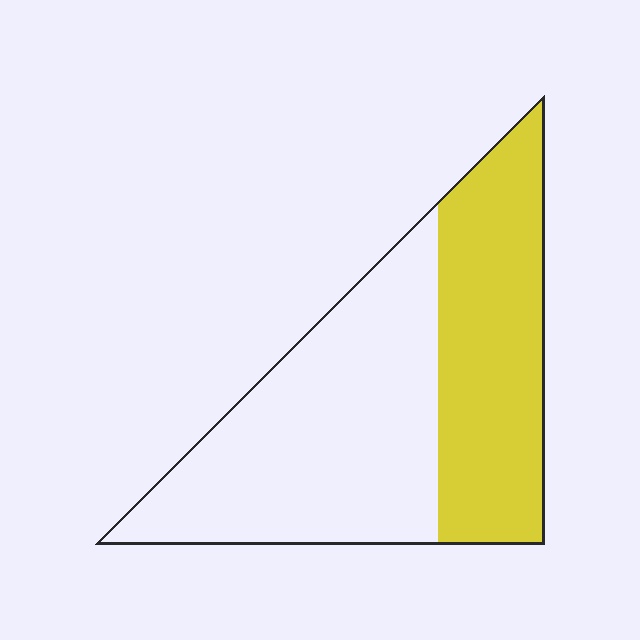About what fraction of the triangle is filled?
About two fifths (2/5).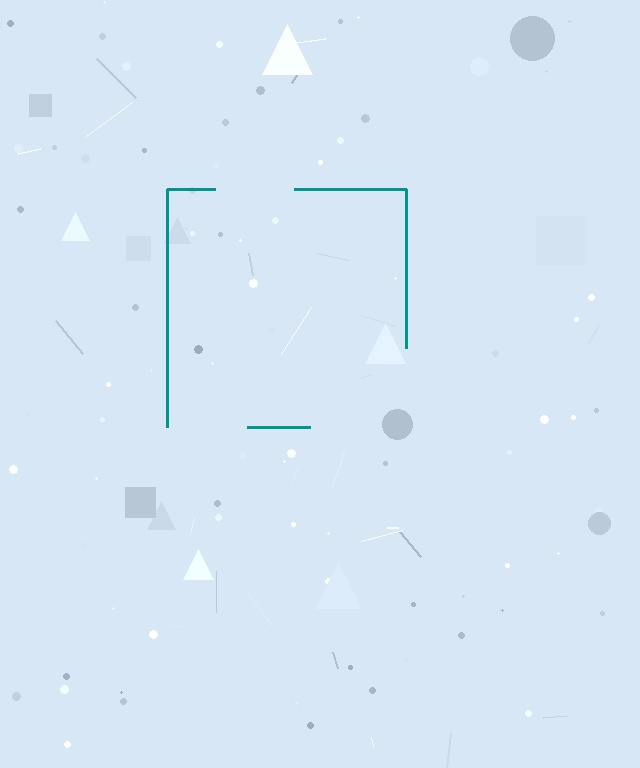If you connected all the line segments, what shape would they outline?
They would outline a square.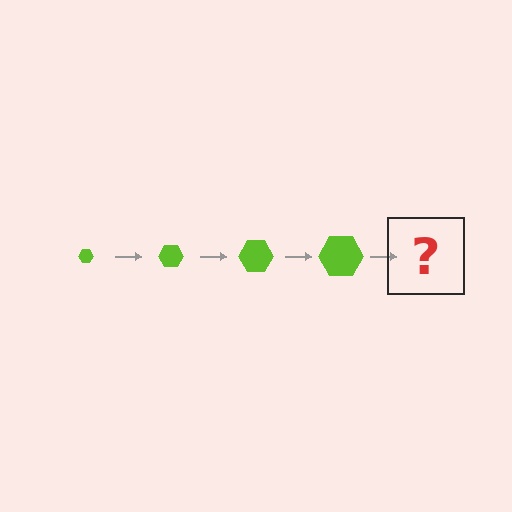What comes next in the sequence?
The next element should be a lime hexagon, larger than the previous one.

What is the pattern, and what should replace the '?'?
The pattern is that the hexagon gets progressively larger each step. The '?' should be a lime hexagon, larger than the previous one.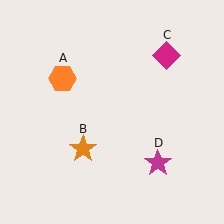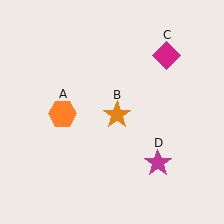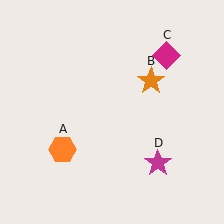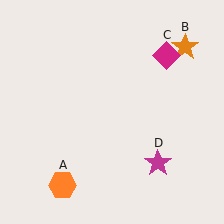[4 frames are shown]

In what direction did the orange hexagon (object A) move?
The orange hexagon (object A) moved down.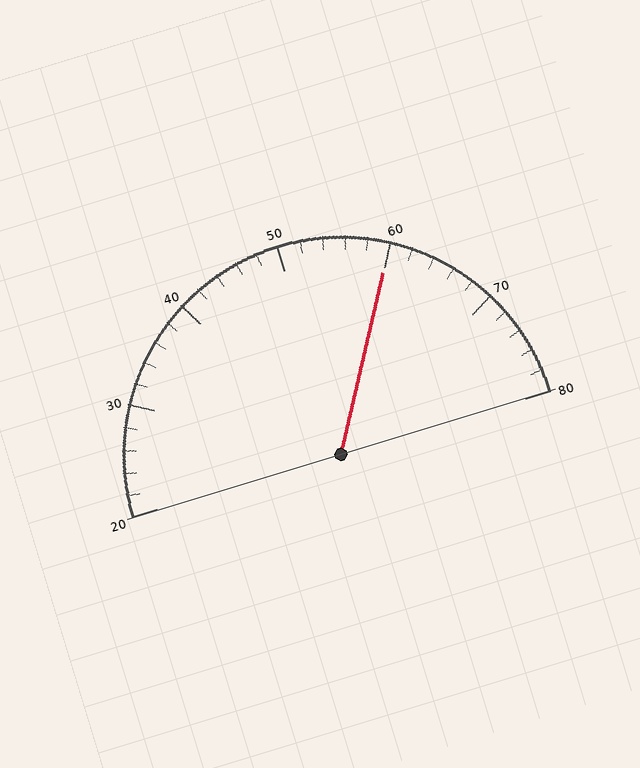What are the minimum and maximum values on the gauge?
The gauge ranges from 20 to 80.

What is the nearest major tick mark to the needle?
The nearest major tick mark is 60.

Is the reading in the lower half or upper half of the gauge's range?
The reading is in the upper half of the range (20 to 80).